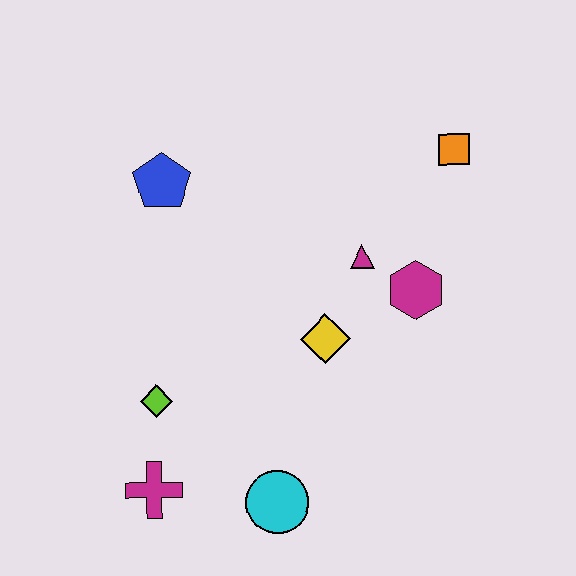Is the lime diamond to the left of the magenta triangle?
Yes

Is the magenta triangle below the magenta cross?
No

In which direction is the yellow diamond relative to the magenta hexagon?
The yellow diamond is to the left of the magenta hexagon.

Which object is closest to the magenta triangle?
The magenta hexagon is closest to the magenta triangle.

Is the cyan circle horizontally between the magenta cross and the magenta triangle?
Yes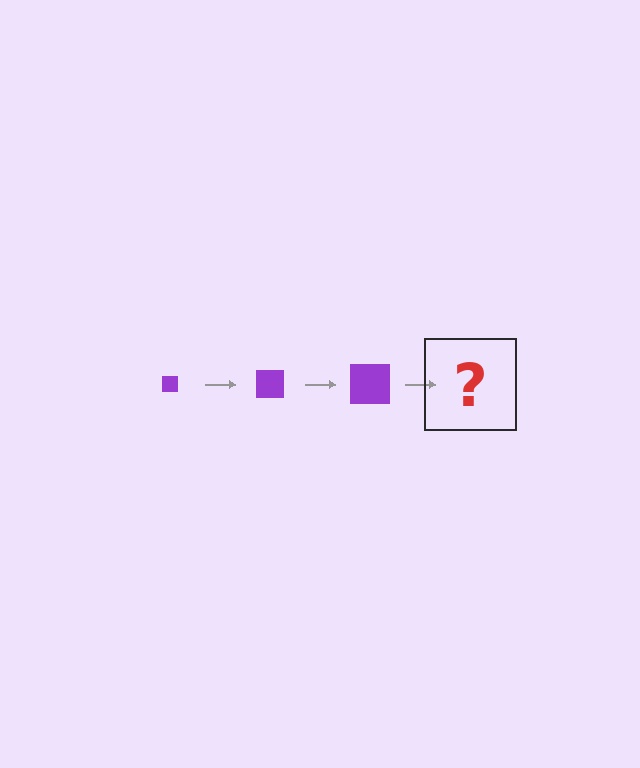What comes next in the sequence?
The next element should be a purple square, larger than the previous one.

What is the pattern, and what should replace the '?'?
The pattern is that the square gets progressively larger each step. The '?' should be a purple square, larger than the previous one.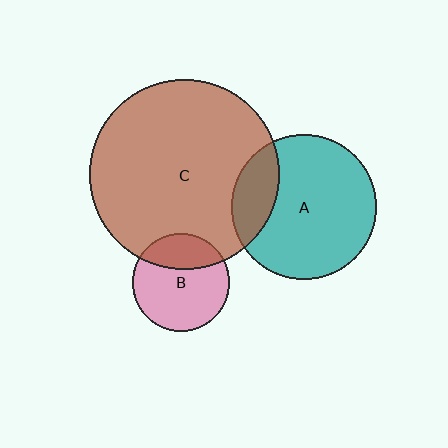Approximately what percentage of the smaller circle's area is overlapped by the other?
Approximately 30%.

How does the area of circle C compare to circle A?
Approximately 1.7 times.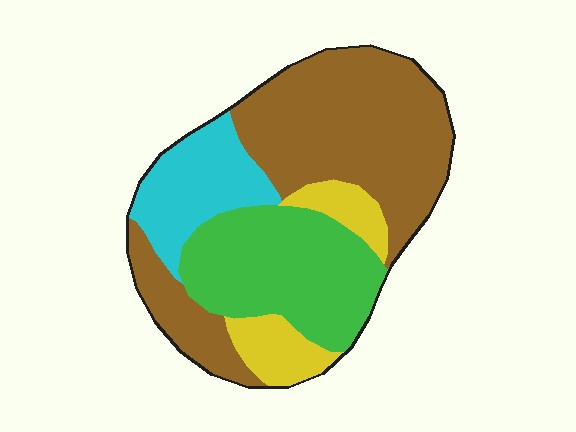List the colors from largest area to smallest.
From largest to smallest: brown, green, cyan, yellow.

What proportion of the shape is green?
Green covers 27% of the shape.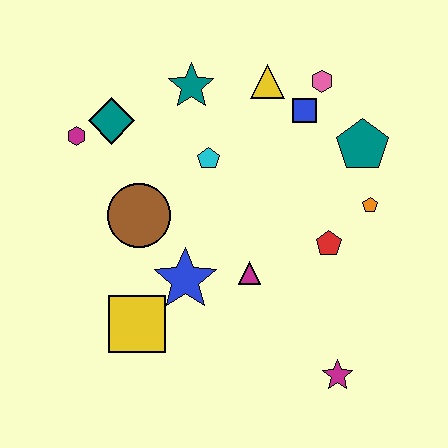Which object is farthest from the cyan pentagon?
The magenta star is farthest from the cyan pentagon.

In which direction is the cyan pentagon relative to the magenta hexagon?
The cyan pentagon is to the right of the magenta hexagon.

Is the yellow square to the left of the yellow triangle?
Yes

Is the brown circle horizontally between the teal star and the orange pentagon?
No